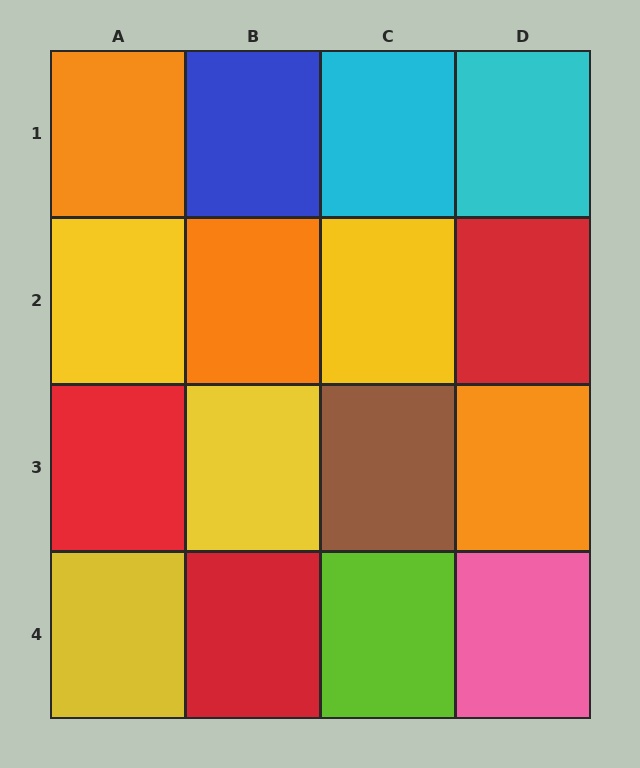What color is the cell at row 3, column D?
Orange.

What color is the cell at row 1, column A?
Orange.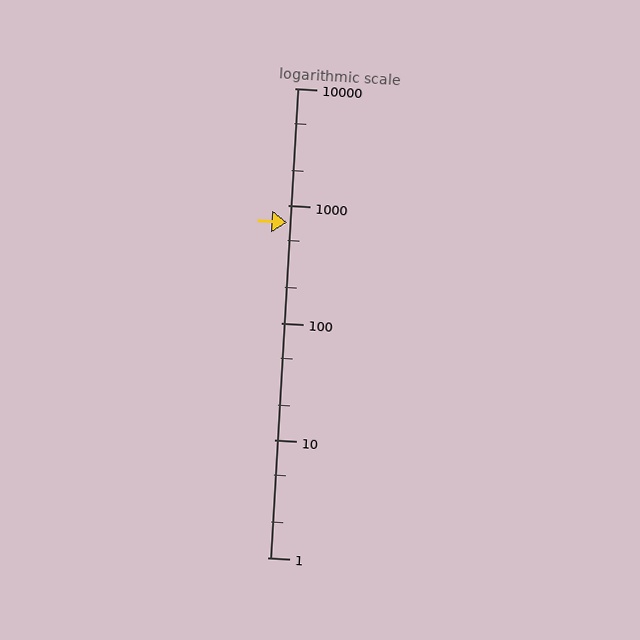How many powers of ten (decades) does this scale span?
The scale spans 4 decades, from 1 to 10000.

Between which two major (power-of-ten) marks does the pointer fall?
The pointer is between 100 and 1000.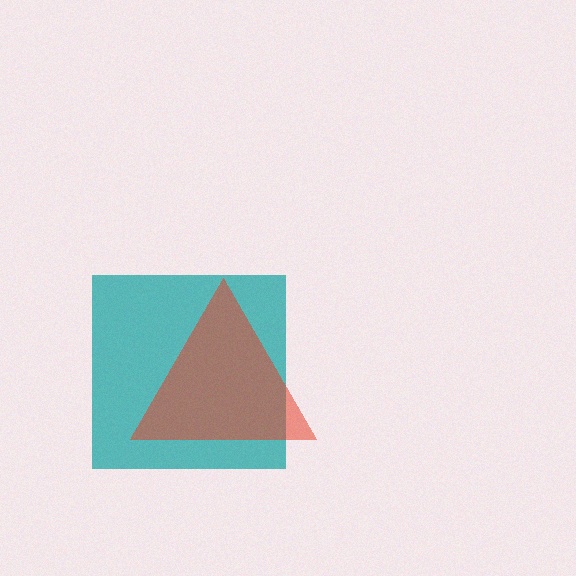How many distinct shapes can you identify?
There are 2 distinct shapes: a teal square, a red triangle.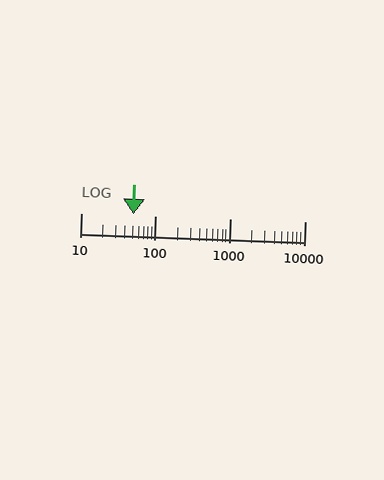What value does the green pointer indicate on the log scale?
The pointer indicates approximately 51.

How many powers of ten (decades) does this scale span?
The scale spans 3 decades, from 10 to 10000.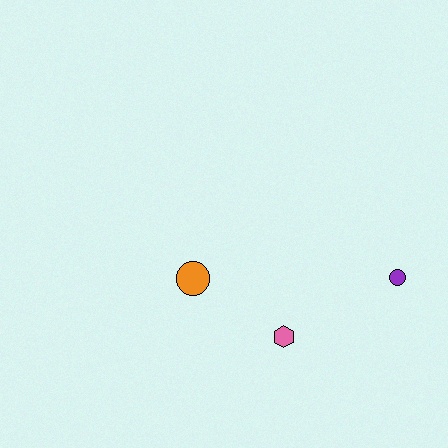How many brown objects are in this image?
There are no brown objects.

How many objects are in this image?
There are 3 objects.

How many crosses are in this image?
There are no crosses.